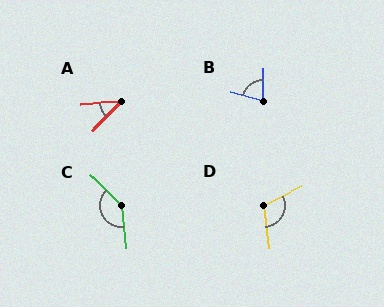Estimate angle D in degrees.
Approximately 108 degrees.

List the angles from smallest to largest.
A (42°), B (75°), D (108°), C (142°).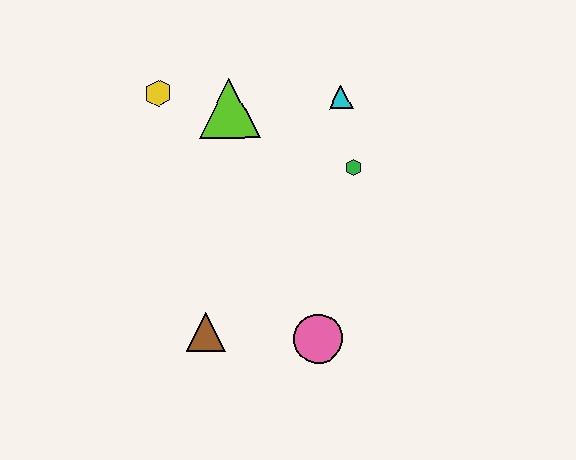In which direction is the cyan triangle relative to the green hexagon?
The cyan triangle is above the green hexagon.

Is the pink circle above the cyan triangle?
No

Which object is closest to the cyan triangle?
The green hexagon is closest to the cyan triangle.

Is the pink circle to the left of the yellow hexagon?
No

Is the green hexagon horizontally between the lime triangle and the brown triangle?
No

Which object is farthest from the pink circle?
The yellow hexagon is farthest from the pink circle.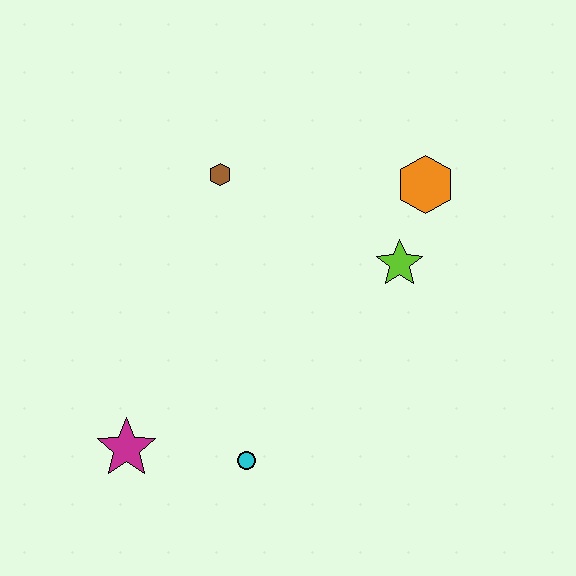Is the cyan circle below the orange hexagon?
Yes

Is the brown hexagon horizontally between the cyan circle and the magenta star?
Yes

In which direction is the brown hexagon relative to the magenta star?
The brown hexagon is above the magenta star.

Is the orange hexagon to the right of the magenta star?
Yes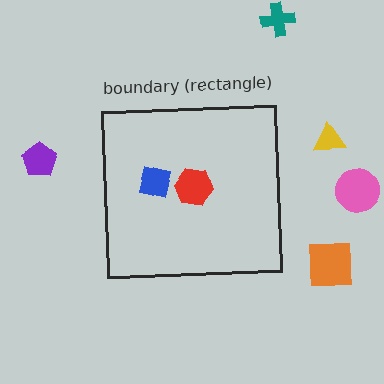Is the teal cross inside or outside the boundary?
Outside.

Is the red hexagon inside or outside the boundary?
Inside.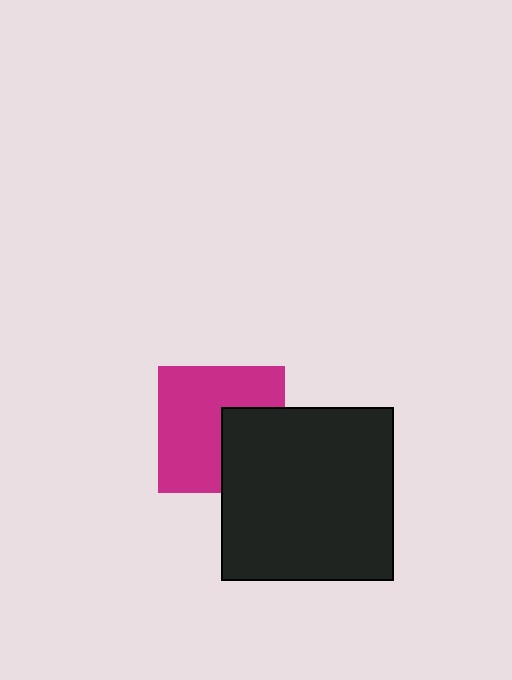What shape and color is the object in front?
The object in front is a black square.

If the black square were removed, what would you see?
You would see the complete magenta square.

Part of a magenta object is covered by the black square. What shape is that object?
It is a square.